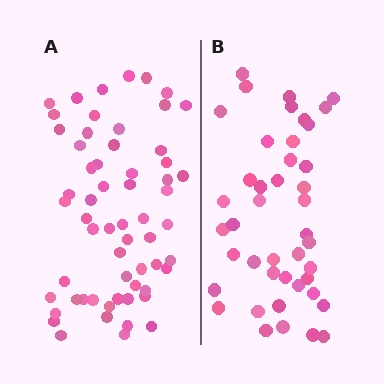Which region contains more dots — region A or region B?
Region A (the left region) has more dots.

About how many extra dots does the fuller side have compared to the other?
Region A has approximately 15 more dots than region B.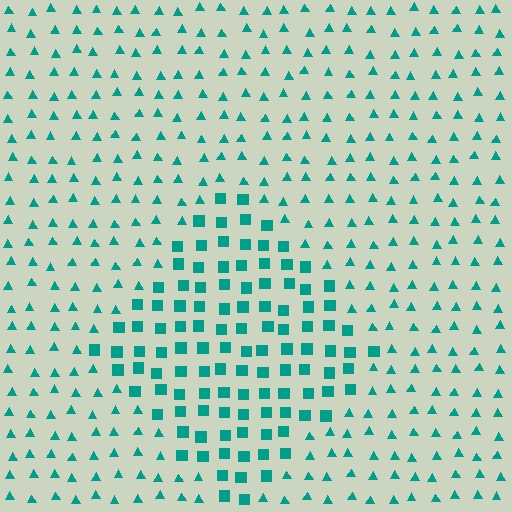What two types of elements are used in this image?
The image uses squares inside the diamond region and triangles outside it.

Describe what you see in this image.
The image is filled with small teal elements arranged in a uniform grid. A diamond-shaped region contains squares, while the surrounding area contains triangles. The boundary is defined purely by the change in element shape.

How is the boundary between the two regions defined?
The boundary is defined by a change in element shape: squares inside vs. triangles outside. All elements share the same color and spacing.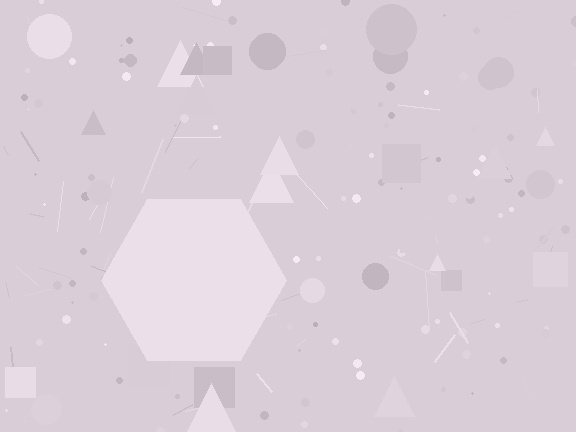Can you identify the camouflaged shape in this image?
The camouflaged shape is a hexagon.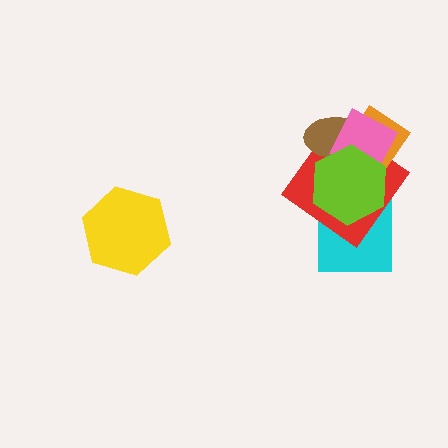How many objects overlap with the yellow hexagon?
0 objects overlap with the yellow hexagon.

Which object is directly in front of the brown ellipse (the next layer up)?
The pink square is directly in front of the brown ellipse.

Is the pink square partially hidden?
Yes, it is partially covered by another shape.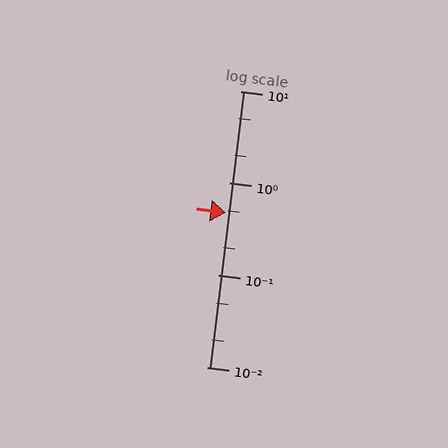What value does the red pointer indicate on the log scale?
The pointer indicates approximately 0.48.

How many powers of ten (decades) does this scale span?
The scale spans 3 decades, from 0.01 to 10.